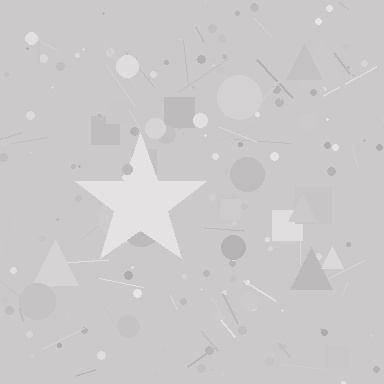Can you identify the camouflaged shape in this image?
The camouflaged shape is a star.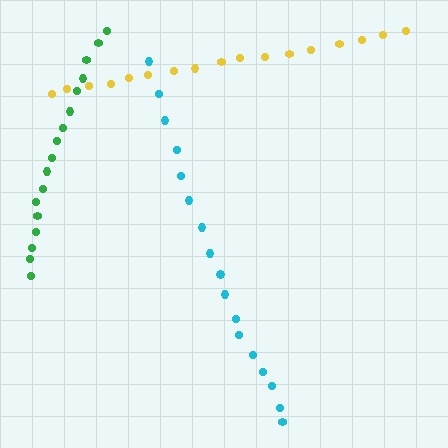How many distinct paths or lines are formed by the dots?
There are 3 distinct paths.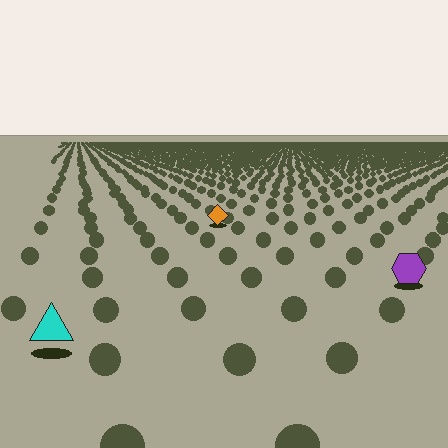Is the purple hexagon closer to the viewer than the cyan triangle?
No. The cyan triangle is closer — you can tell from the texture gradient: the ground texture is coarser near it.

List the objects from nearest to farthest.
From nearest to farthest: the cyan triangle, the purple hexagon, the orange diamond.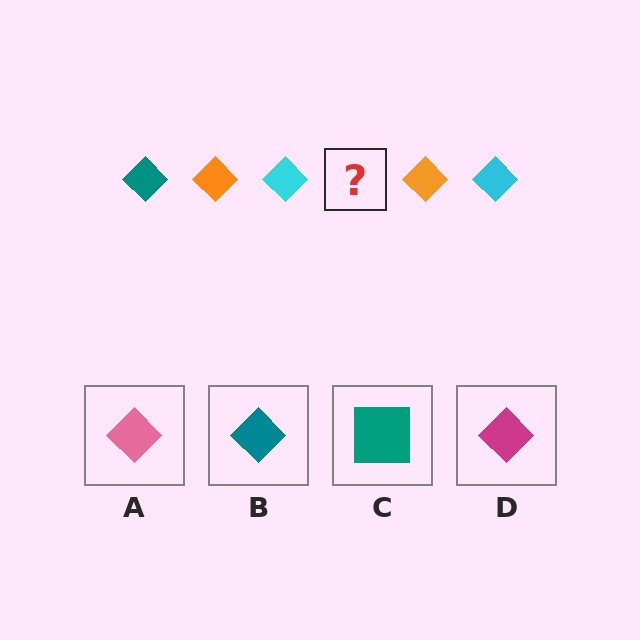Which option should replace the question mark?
Option B.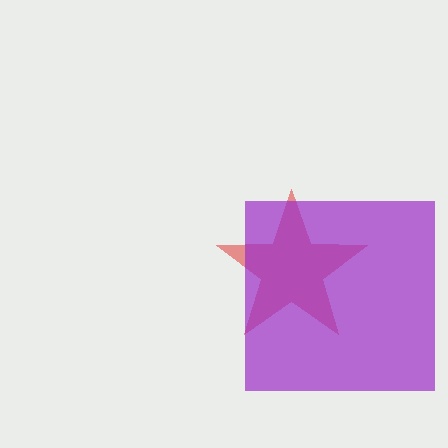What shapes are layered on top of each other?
The layered shapes are: a red star, a purple square.